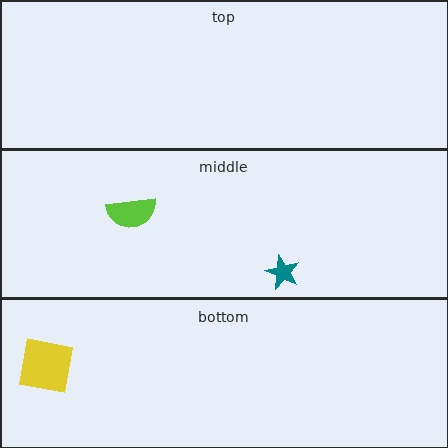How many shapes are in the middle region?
2.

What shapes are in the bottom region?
The yellow square.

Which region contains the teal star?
The middle region.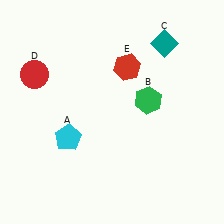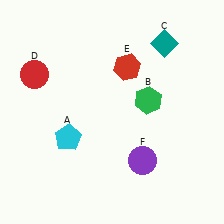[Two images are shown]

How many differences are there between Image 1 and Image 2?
There is 1 difference between the two images.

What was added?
A purple circle (F) was added in Image 2.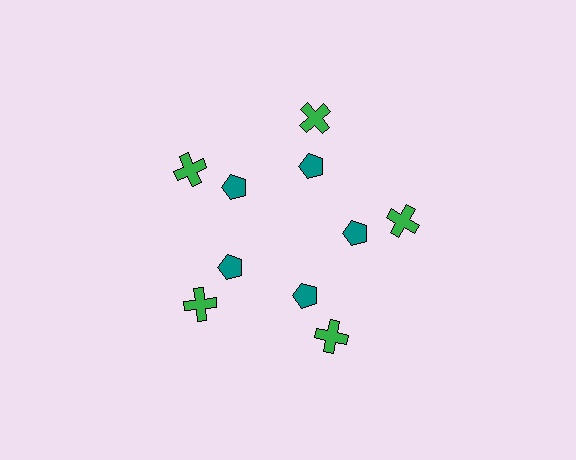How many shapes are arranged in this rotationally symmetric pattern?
There are 10 shapes, arranged in 5 groups of 2.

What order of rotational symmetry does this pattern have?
This pattern has 5-fold rotational symmetry.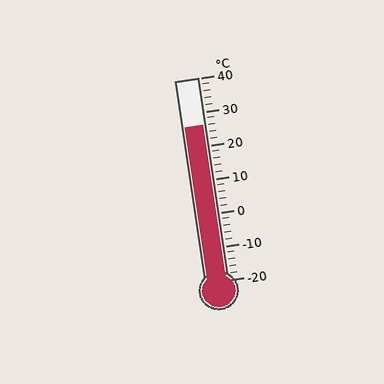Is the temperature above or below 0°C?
The temperature is above 0°C.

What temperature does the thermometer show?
The thermometer shows approximately 26°C.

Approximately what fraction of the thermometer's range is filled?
The thermometer is filled to approximately 75% of its range.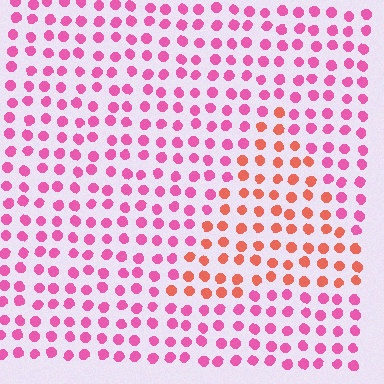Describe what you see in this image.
The image is filled with small pink elements in a uniform arrangement. A triangle-shaped region is visible where the elements are tinted to a slightly different hue, forming a subtle color boundary.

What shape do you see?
I see a triangle.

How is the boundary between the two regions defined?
The boundary is defined purely by a slight shift in hue (about 41 degrees). Spacing, size, and orientation are identical on both sides.